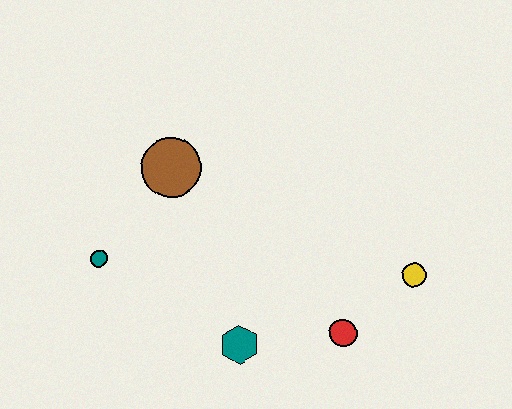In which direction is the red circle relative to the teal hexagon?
The red circle is to the right of the teal hexagon.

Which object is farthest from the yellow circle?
The teal circle is farthest from the yellow circle.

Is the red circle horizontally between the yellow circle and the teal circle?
Yes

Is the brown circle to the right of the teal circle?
Yes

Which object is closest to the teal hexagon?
The red circle is closest to the teal hexagon.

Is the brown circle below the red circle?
No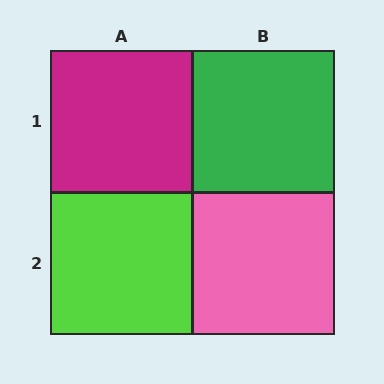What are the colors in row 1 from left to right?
Magenta, green.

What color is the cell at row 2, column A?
Lime.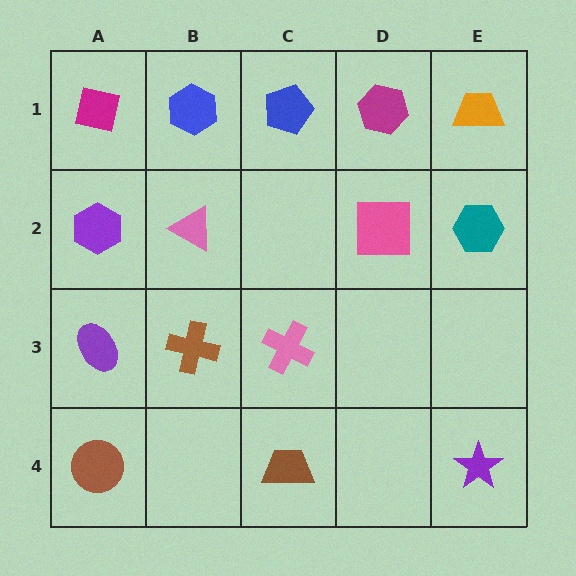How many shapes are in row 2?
4 shapes.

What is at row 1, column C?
A blue pentagon.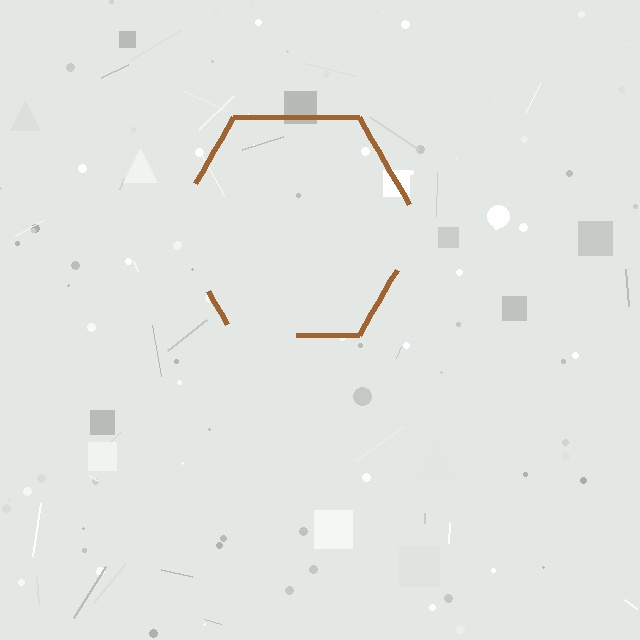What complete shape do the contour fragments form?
The contour fragments form a hexagon.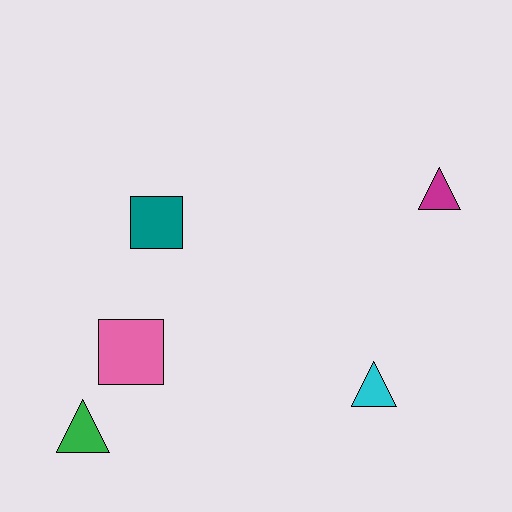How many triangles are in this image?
There are 3 triangles.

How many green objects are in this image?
There is 1 green object.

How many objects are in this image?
There are 5 objects.